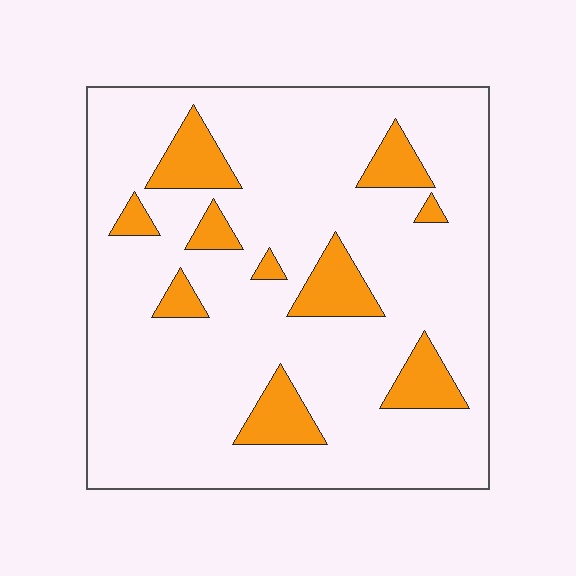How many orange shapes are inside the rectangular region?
10.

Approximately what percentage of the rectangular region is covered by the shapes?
Approximately 15%.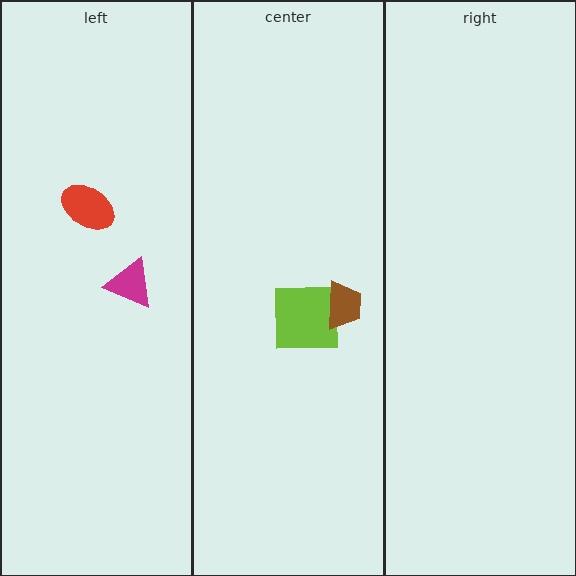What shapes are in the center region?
The lime square, the brown trapezoid.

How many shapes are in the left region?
2.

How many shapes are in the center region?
2.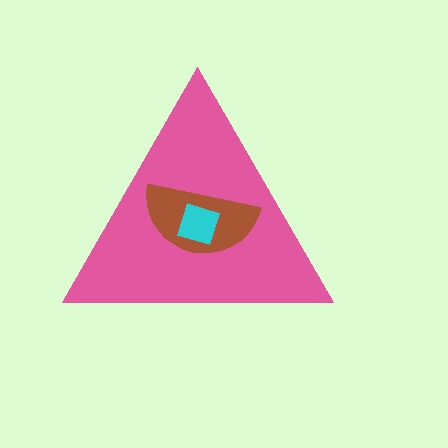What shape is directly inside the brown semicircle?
The cyan square.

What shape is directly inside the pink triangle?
The brown semicircle.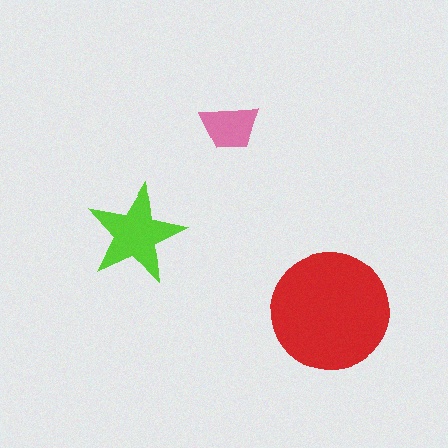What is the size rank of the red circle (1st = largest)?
1st.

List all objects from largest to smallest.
The red circle, the lime star, the pink trapezoid.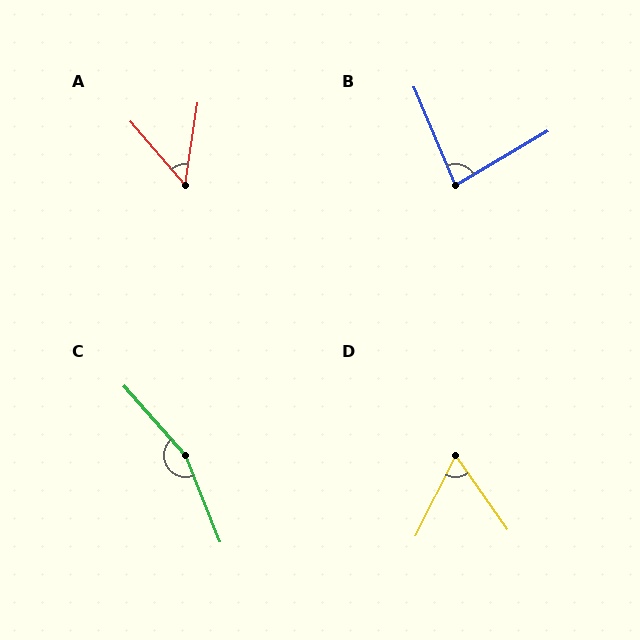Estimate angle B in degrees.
Approximately 83 degrees.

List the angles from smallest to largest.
A (49°), D (61°), B (83°), C (160°).